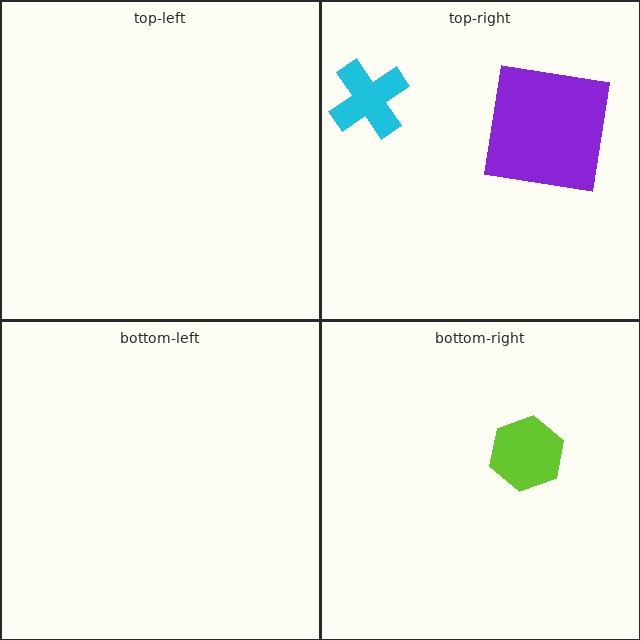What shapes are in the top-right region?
The cyan cross, the purple square.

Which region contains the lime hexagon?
The bottom-right region.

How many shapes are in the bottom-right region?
1.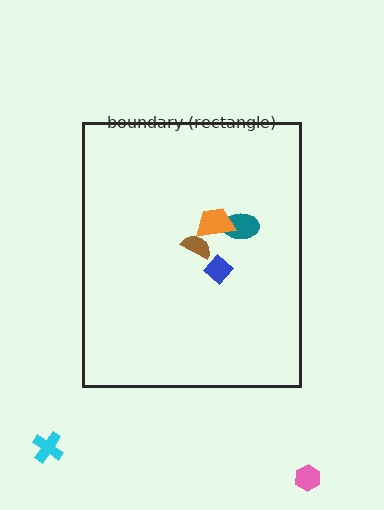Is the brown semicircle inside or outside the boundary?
Inside.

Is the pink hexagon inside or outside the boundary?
Outside.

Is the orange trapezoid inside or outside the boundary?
Inside.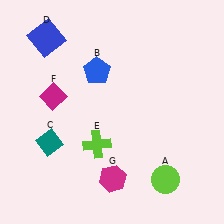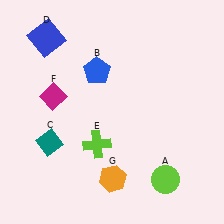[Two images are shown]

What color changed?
The hexagon (G) changed from magenta in Image 1 to orange in Image 2.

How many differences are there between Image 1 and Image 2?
There is 1 difference between the two images.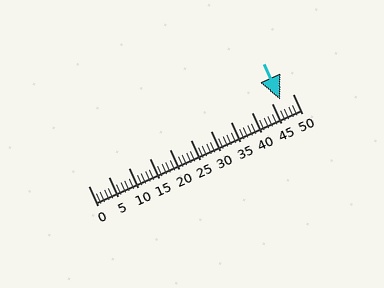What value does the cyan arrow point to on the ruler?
The cyan arrow points to approximately 47.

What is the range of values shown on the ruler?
The ruler shows values from 0 to 50.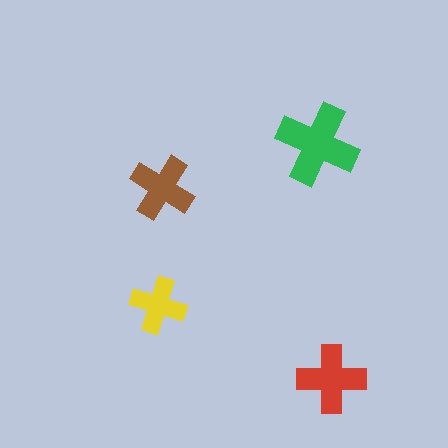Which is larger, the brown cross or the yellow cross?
The brown one.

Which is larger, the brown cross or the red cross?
The red one.